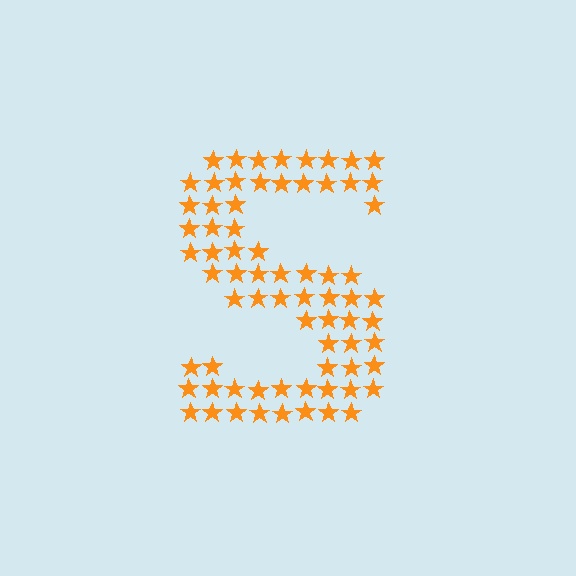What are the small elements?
The small elements are stars.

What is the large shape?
The large shape is the letter S.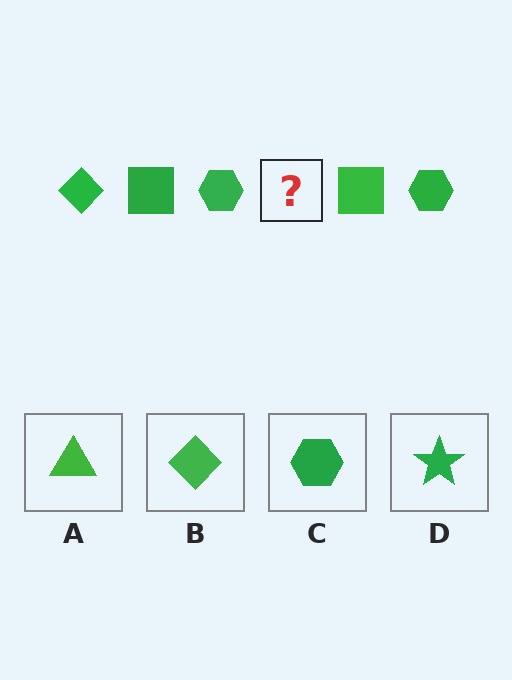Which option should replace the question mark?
Option B.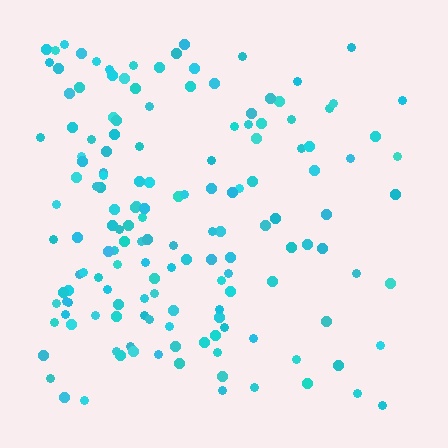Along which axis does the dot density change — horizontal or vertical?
Horizontal.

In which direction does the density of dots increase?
From right to left, with the left side densest.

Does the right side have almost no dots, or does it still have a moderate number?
Still a moderate number, just noticeably fewer than the left.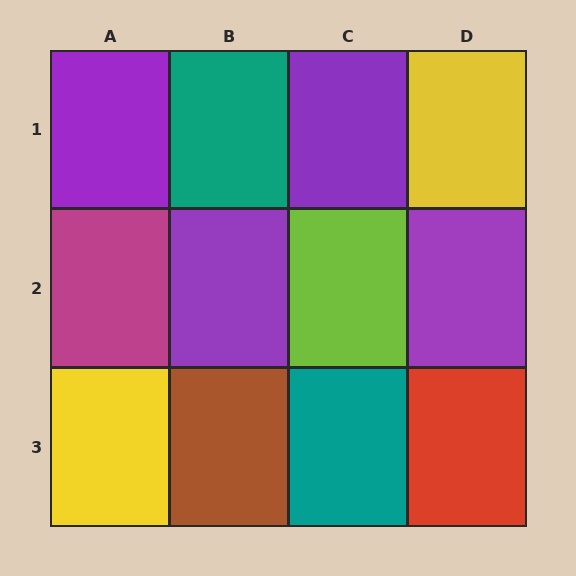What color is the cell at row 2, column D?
Purple.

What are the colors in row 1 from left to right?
Purple, teal, purple, yellow.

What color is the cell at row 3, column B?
Brown.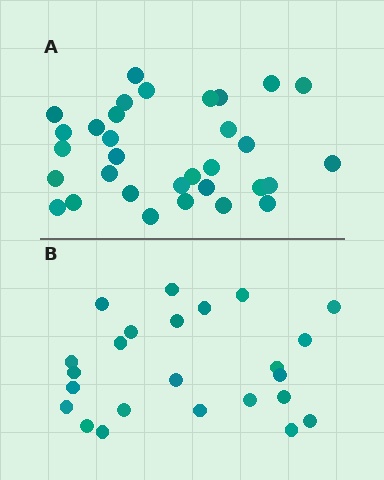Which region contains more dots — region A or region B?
Region A (the top region) has more dots.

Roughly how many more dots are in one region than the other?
Region A has roughly 8 or so more dots than region B.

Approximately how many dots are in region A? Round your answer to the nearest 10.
About 30 dots. (The exact count is 32, which rounds to 30.)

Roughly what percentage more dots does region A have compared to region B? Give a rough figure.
About 35% more.